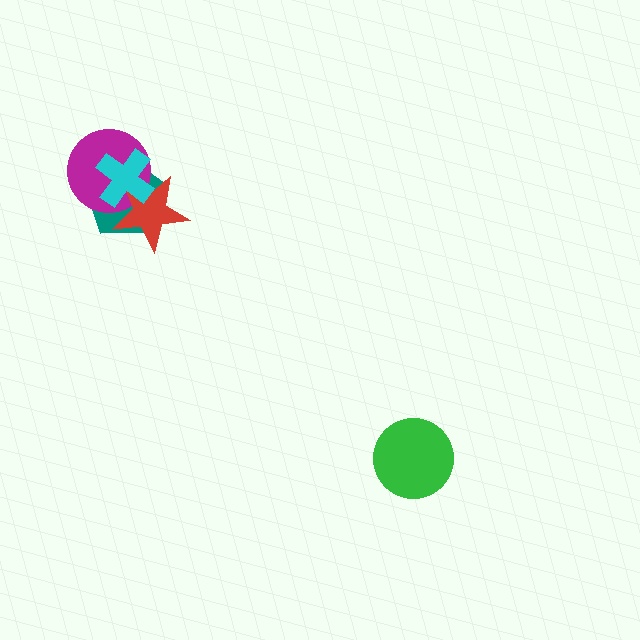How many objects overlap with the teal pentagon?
3 objects overlap with the teal pentagon.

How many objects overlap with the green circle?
0 objects overlap with the green circle.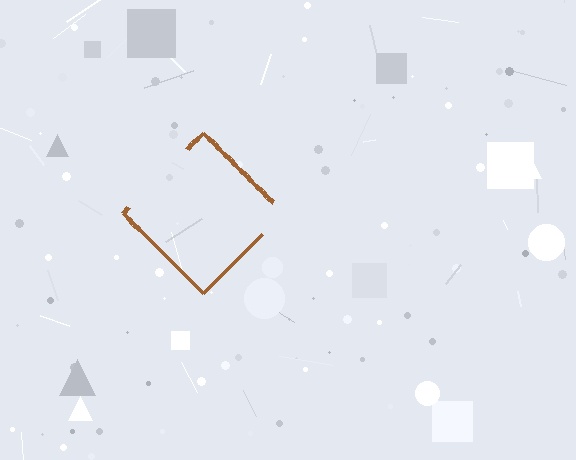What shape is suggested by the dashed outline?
The dashed outline suggests a diamond.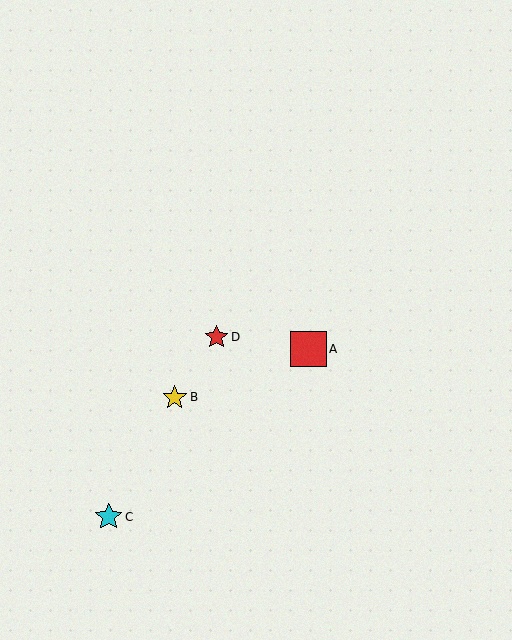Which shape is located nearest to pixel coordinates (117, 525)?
The cyan star (labeled C) at (109, 517) is nearest to that location.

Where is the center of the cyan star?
The center of the cyan star is at (109, 517).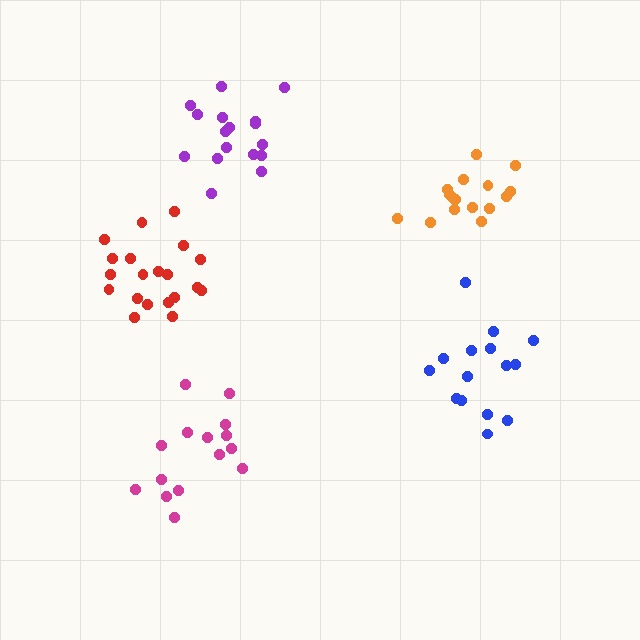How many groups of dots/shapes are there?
There are 5 groups.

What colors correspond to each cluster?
The clusters are colored: blue, magenta, purple, orange, red.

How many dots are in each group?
Group 1: 15 dots, Group 2: 15 dots, Group 3: 17 dots, Group 4: 16 dots, Group 5: 20 dots (83 total).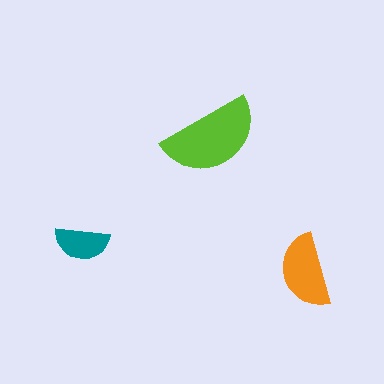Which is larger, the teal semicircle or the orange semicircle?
The orange one.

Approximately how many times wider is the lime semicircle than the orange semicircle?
About 1.5 times wider.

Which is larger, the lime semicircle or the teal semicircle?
The lime one.